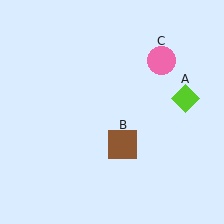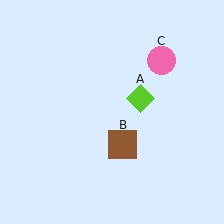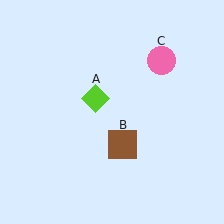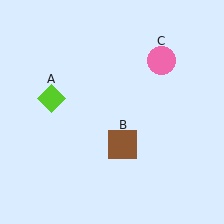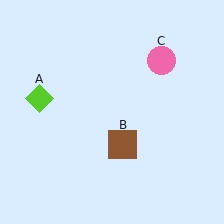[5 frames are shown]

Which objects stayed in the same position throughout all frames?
Brown square (object B) and pink circle (object C) remained stationary.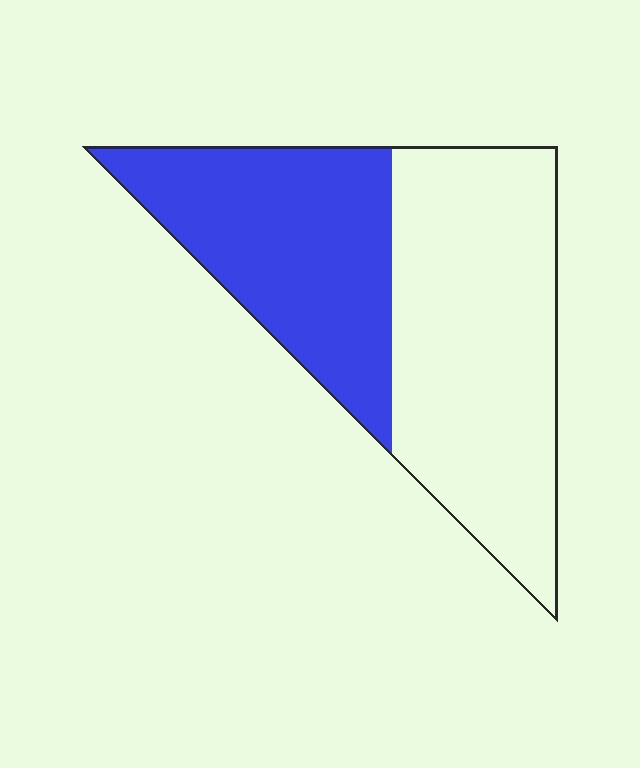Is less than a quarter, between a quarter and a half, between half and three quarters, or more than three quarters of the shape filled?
Between a quarter and a half.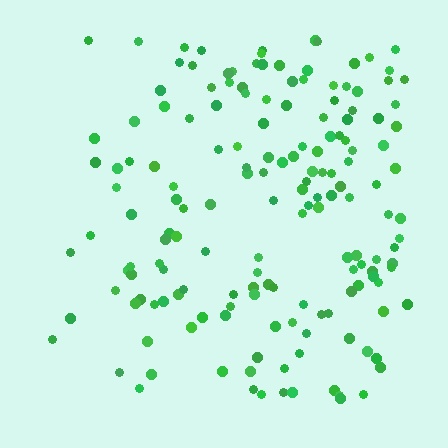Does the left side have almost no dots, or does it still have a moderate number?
Still a moderate number, just noticeably fewer than the right.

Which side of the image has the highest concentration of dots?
The right.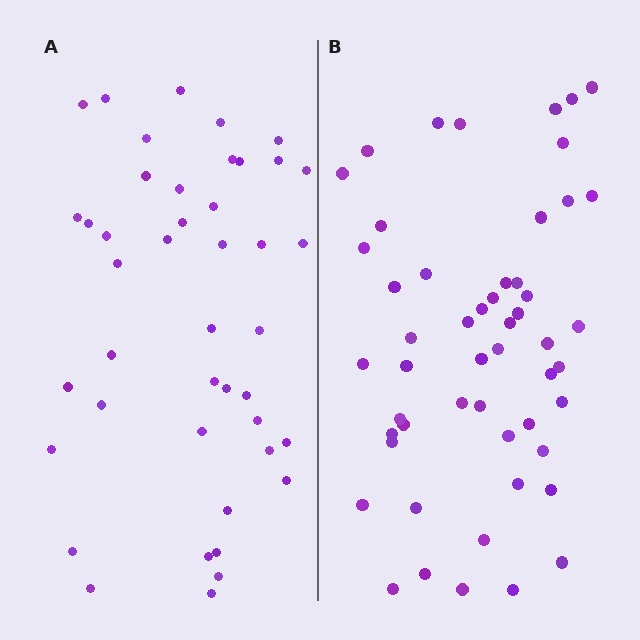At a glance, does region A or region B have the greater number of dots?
Region B (the right region) has more dots.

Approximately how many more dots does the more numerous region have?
Region B has roughly 8 or so more dots than region A.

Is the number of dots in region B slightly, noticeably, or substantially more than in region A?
Region B has only slightly more — the two regions are fairly close. The ratio is roughly 1.2 to 1.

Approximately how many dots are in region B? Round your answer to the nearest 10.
About 50 dots. (The exact count is 52, which rounds to 50.)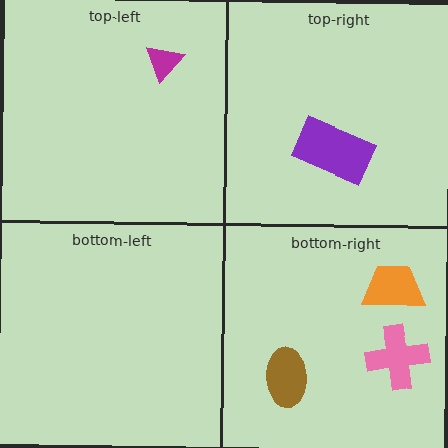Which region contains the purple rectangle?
The top-right region.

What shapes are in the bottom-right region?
The pink cross, the orange trapezoid, the brown ellipse.